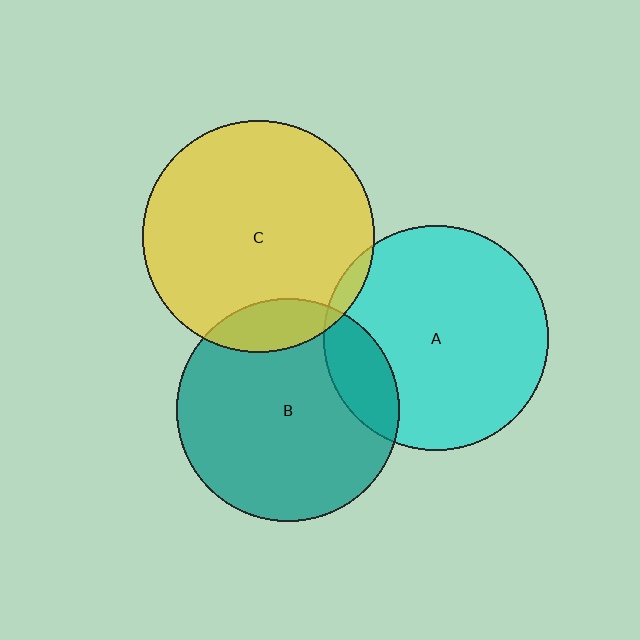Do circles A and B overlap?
Yes.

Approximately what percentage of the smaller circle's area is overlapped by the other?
Approximately 15%.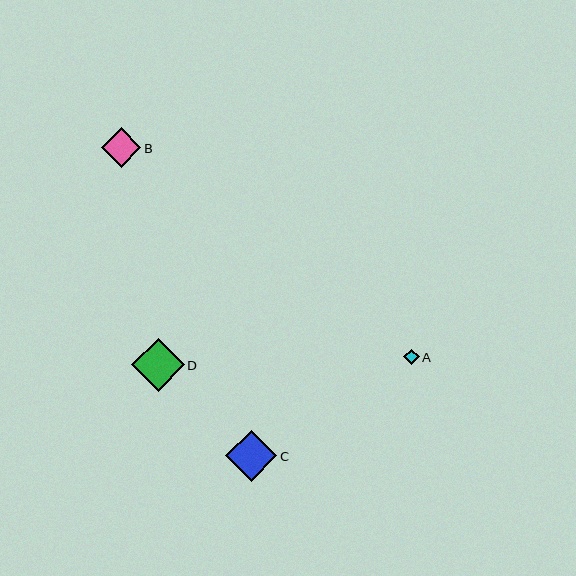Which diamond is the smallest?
Diamond A is the smallest with a size of approximately 15 pixels.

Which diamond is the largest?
Diamond D is the largest with a size of approximately 53 pixels.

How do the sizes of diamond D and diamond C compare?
Diamond D and diamond C are approximately the same size.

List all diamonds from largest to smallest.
From largest to smallest: D, C, B, A.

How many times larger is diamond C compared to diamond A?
Diamond C is approximately 3.3 times the size of diamond A.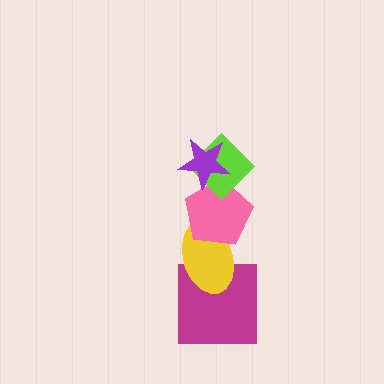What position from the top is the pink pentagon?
The pink pentagon is 3rd from the top.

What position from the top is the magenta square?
The magenta square is 5th from the top.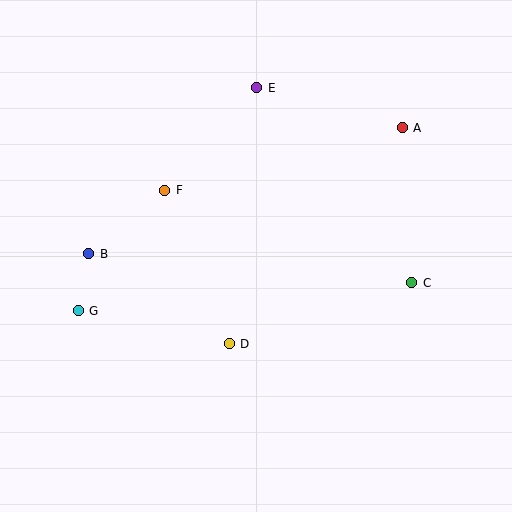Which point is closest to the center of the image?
Point D at (229, 344) is closest to the center.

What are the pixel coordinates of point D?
Point D is at (229, 344).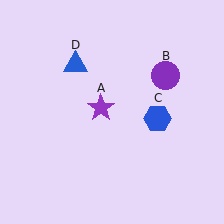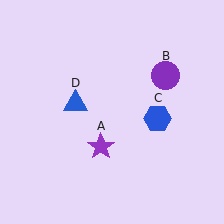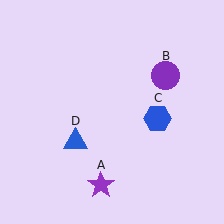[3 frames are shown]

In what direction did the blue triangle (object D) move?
The blue triangle (object D) moved down.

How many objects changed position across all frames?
2 objects changed position: purple star (object A), blue triangle (object D).